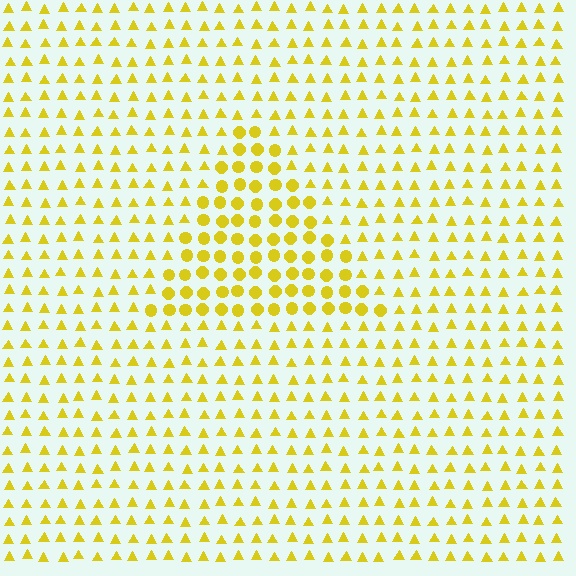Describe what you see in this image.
The image is filled with small yellow elements arranged in a uniform grid. A triangle-shaped region contains circles, while the surrounding area contains triangles. The boundary is defined purely by the change in element shape.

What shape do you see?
I see a triangle.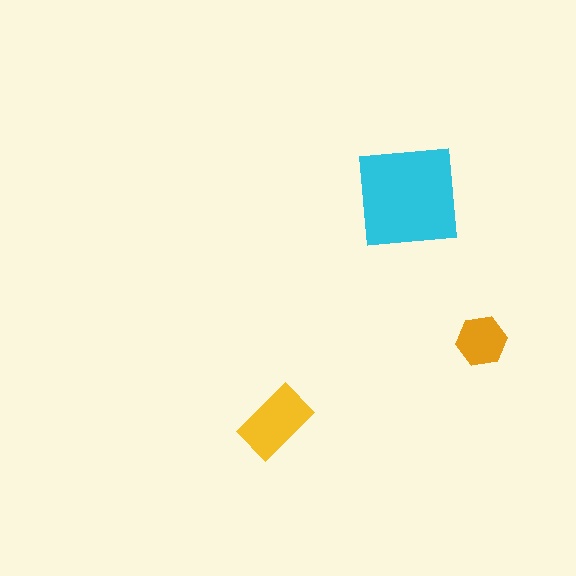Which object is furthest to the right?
The orange hexagon is rightmost.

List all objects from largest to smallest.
The cyan square, the yellow rectangle, the orange hexagon.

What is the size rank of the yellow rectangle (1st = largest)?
2nd.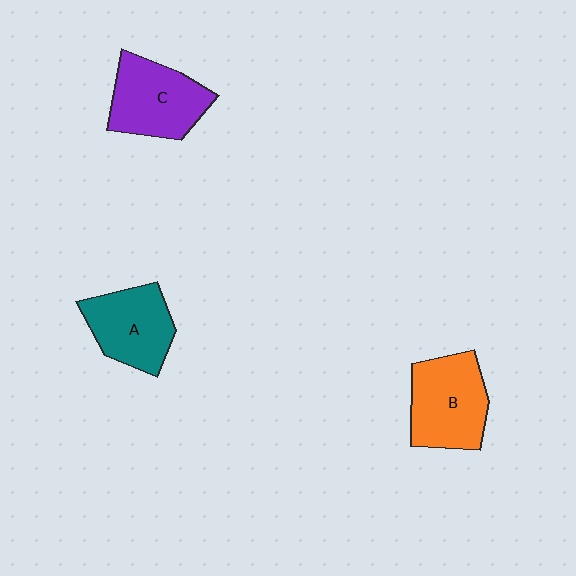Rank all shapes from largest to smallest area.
From largest to smallest: B (orange), C (purple), A (teal).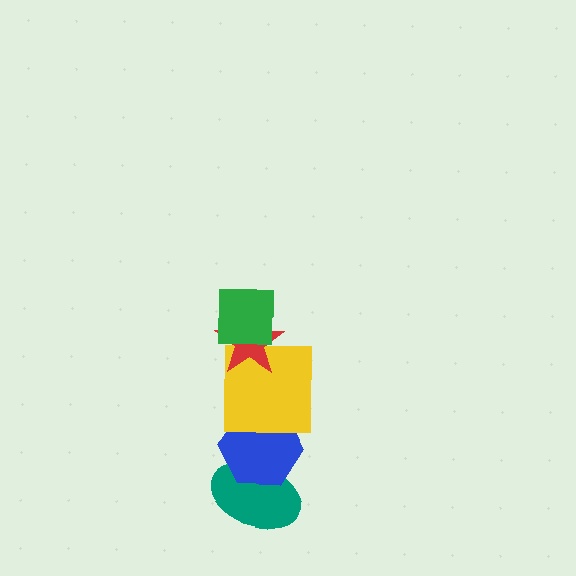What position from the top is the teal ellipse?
The teal ellipse is 5th from the top.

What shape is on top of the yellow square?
The red star is on top of the yellow square.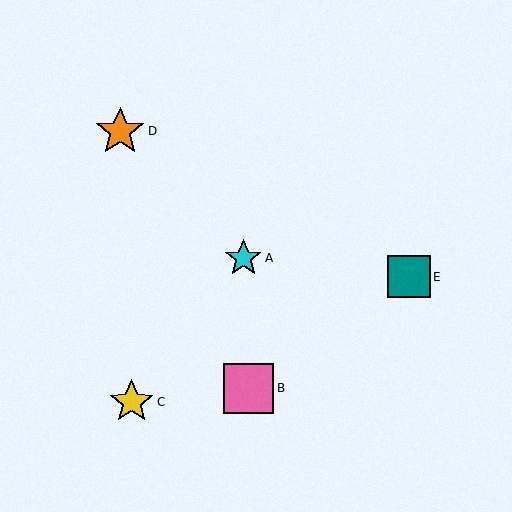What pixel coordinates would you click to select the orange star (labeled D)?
Click at (120, 131) to select the orange star D.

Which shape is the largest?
The pink square (labeled B) is the largest.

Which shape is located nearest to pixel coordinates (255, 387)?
The pink square (labeled B) at (248, 388) is nearest to that location.